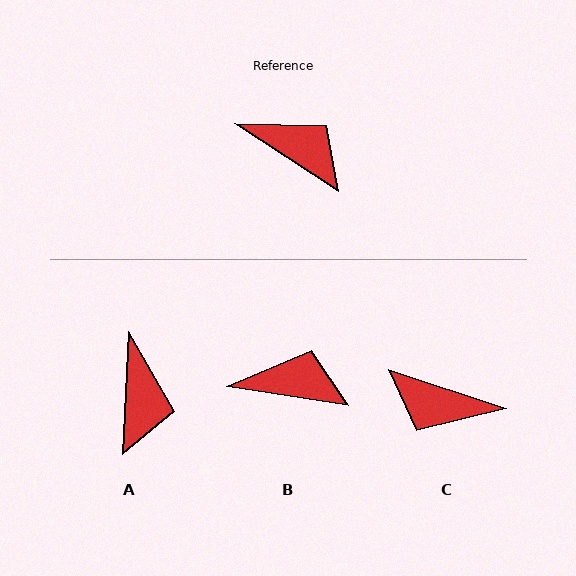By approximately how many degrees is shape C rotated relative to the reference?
Approximately 165 degrees clockwise.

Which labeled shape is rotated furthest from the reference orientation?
C, about 165 degrees away.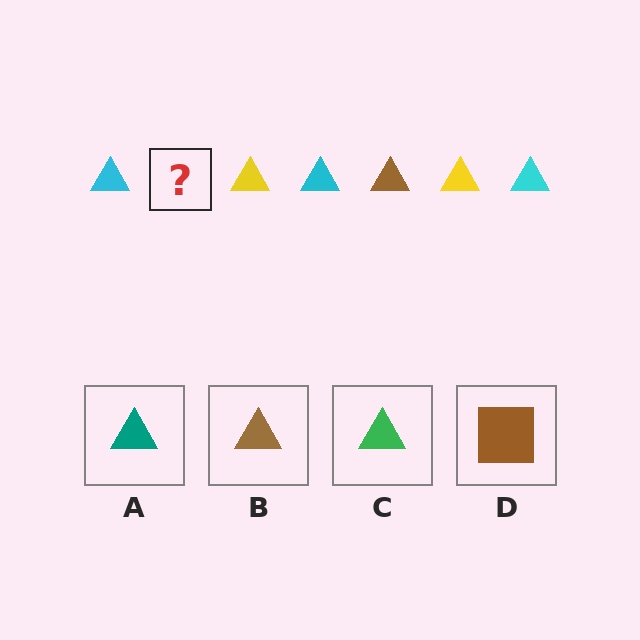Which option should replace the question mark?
Option B.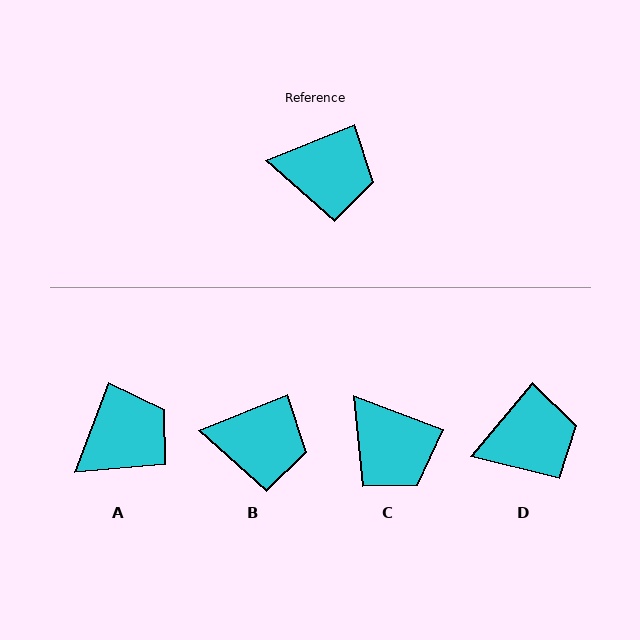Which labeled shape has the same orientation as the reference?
B.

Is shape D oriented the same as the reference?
No, it is off by about 28 degrees.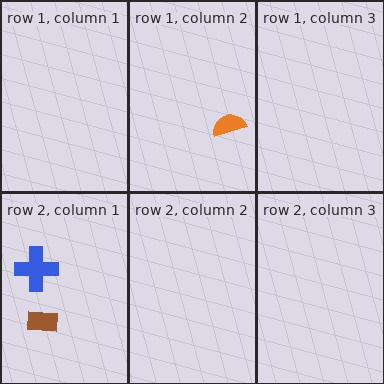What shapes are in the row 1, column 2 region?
The orange semicircle.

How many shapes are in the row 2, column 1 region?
2.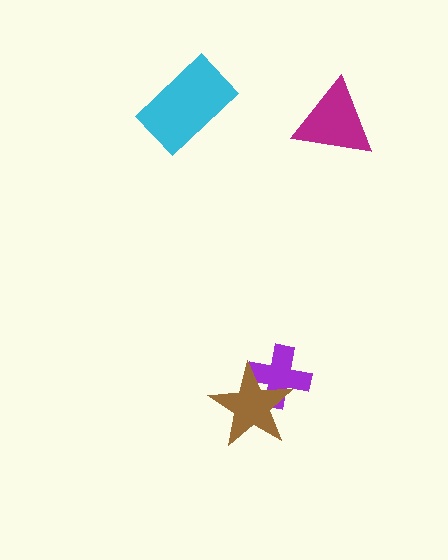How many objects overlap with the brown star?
1 object overlaps with the brown star.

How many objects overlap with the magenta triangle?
0 objects overlap with the magenta triangle.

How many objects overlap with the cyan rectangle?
0 objects overlap with the cyan rectangle.